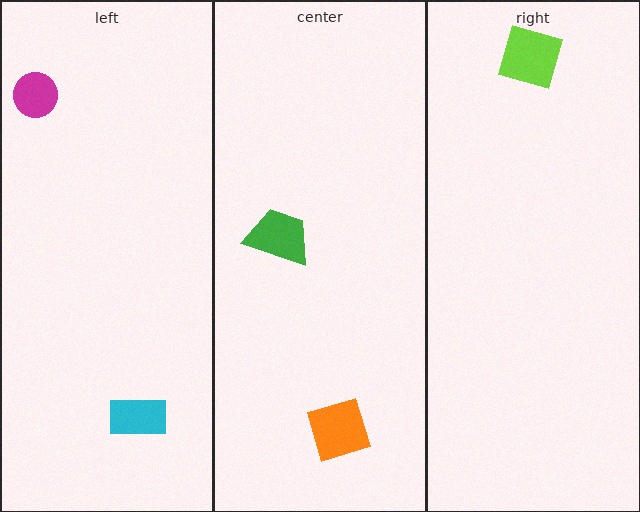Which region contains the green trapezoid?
The center region.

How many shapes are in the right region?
1.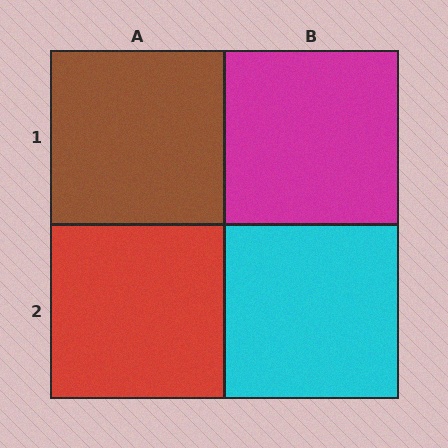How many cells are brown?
1 cell is brown.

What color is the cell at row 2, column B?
Cyan.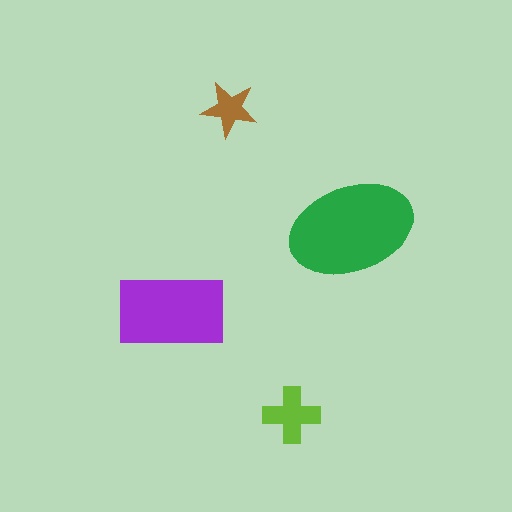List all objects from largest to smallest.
The green ellipse, the purple rectangle, the lime cross, the brown star.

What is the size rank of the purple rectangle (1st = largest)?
2nd.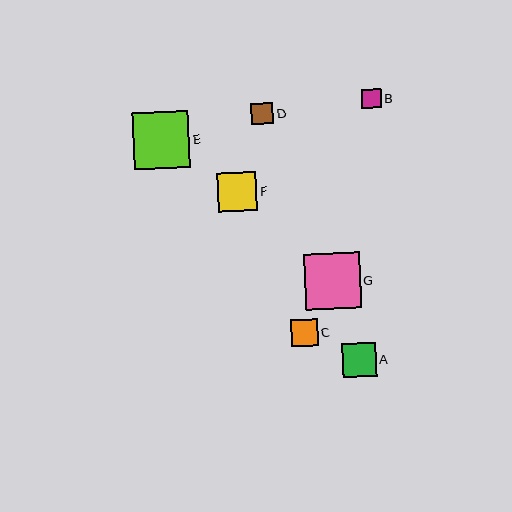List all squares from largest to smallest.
From largest to smallest: E, G, F, A, C, D, B.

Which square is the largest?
Square E is the largest with a size of approximately 57 pixels.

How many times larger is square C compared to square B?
Square C is approximately 1.4 times the size of square B.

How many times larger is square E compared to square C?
Square E is approximately 2.1 times the size of square C.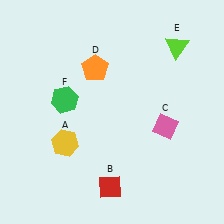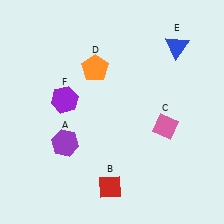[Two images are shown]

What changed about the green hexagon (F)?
In Image 1, F is green. In Image 2, it changed to purple.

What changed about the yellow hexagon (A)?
In Image 1, A is yellow. In Image 2, it changed to purple.